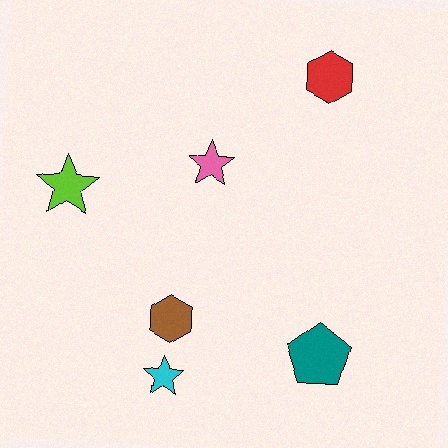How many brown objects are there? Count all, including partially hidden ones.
There is 1 brown object.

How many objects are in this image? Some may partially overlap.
There are 6 objects.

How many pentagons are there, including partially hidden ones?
There is 1 pentagon.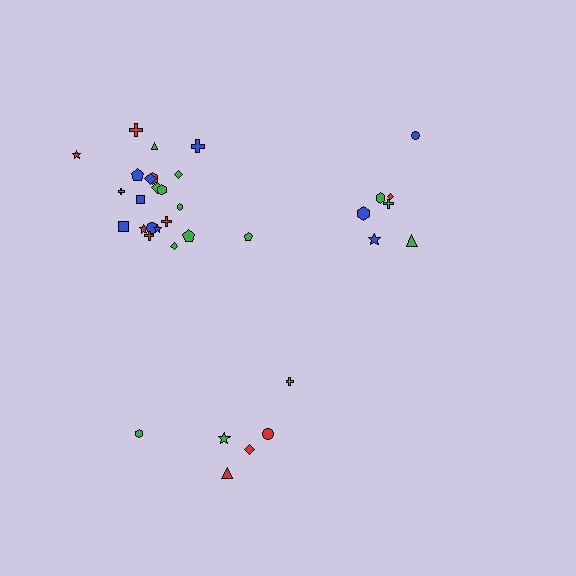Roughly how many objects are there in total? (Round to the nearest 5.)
Roughly 35 objects in total.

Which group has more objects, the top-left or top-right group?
The top-left group.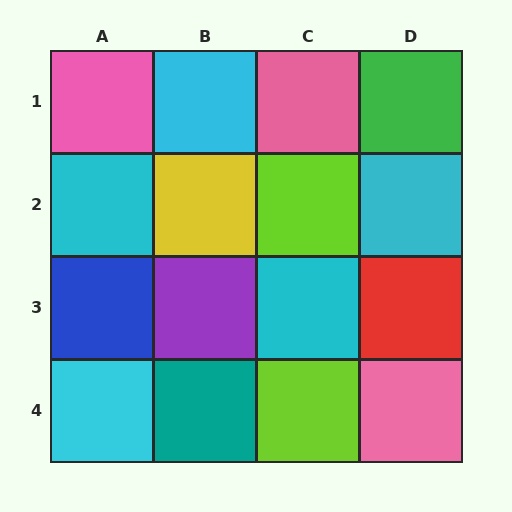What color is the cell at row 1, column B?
Cyan.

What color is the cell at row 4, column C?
Lime.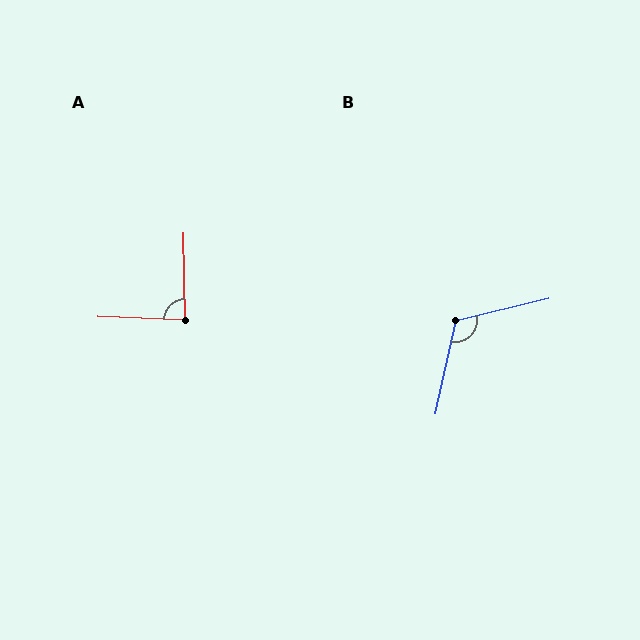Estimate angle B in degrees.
Approximately 116 degrees.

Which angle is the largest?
B, at approximately 116 degrees.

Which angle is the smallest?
A, at approximately 87 degrees.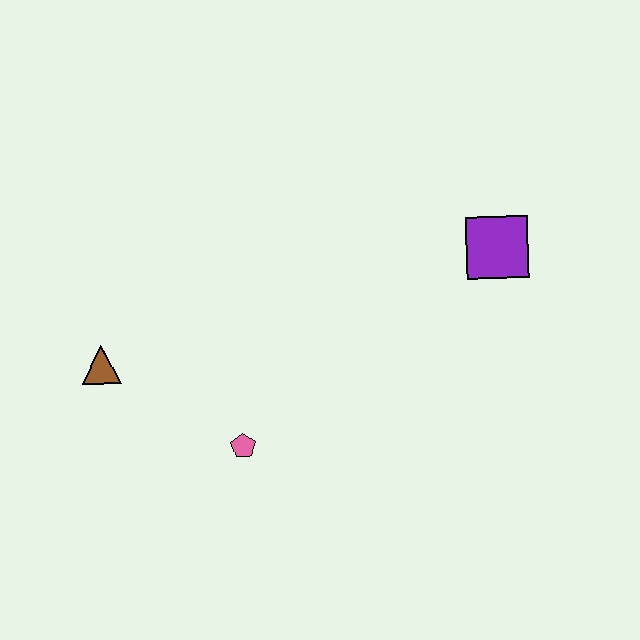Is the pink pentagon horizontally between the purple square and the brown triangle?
Yes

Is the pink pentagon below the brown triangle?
Yes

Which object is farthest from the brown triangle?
The purple square is farthest from the brown triangle.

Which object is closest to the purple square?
The pink pentagon is closest to the purple square.